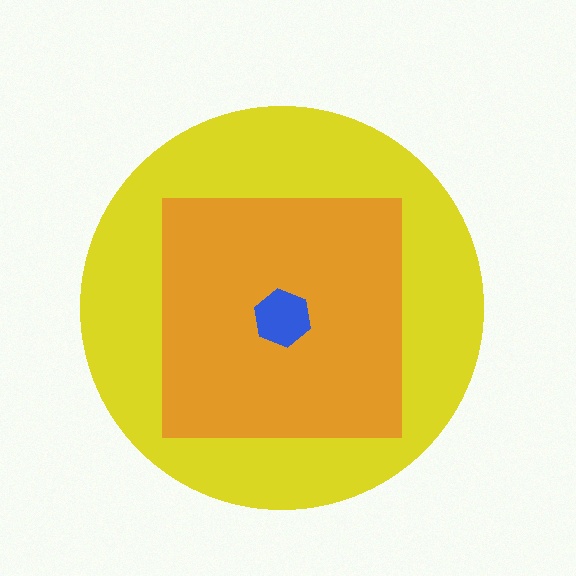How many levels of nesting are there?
3.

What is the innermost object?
The blue hexagon.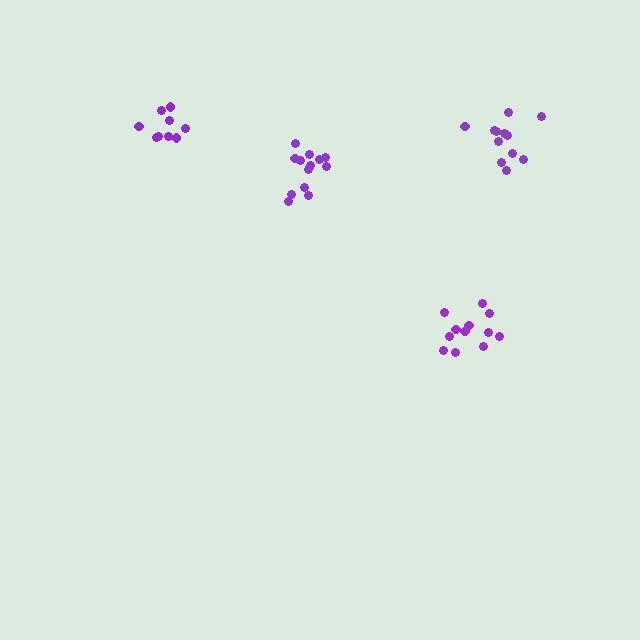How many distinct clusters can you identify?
There are 4 distinct clusters.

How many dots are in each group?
Group 1: 13 dots, Group 2: 12 dots, Group 3: 9 dots, Group 4: 12 dots (46 total).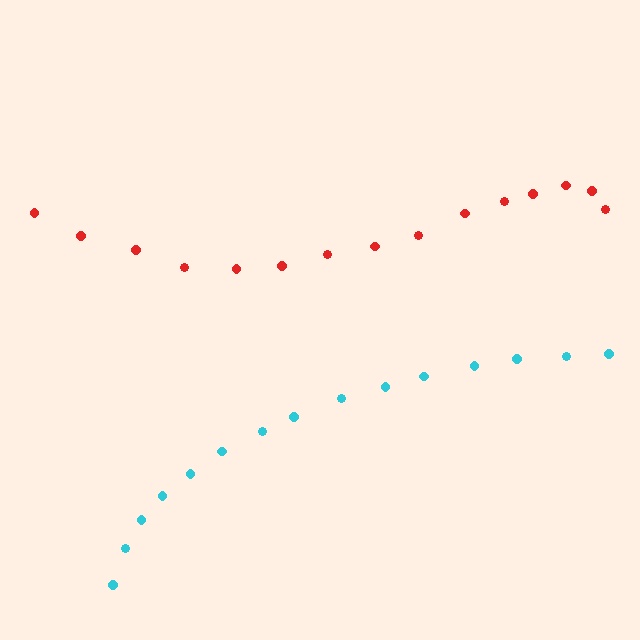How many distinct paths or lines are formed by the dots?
There are 2 distinct paths.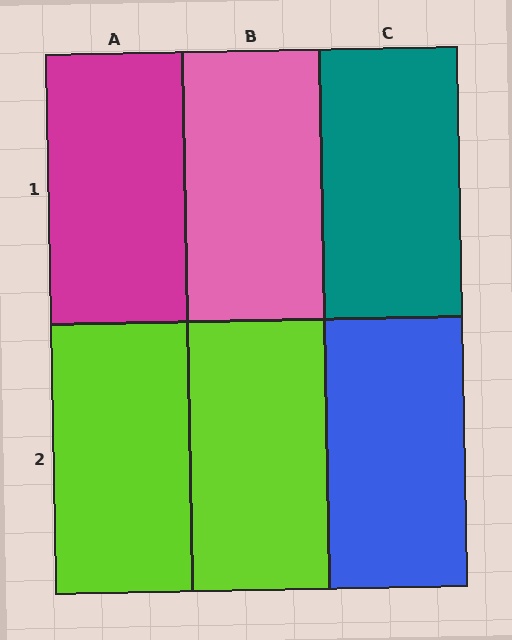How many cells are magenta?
1 cell is magenta.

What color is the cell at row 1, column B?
Pink.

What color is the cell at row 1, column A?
Magenta.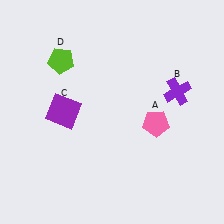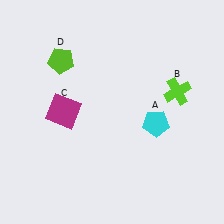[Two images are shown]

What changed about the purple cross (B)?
In Image 1, B is purple. In Image 2, it changed to lime.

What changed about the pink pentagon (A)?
In Image 1, A is pink. In Image 2, it changed to cyan.